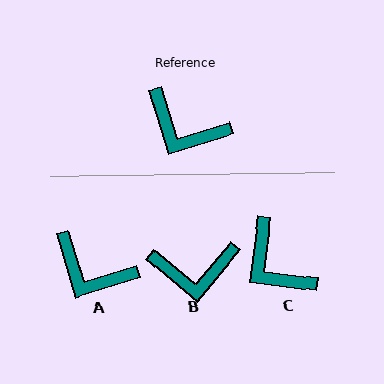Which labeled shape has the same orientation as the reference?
A.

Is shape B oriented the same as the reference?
No, it is off by about 33 degrees.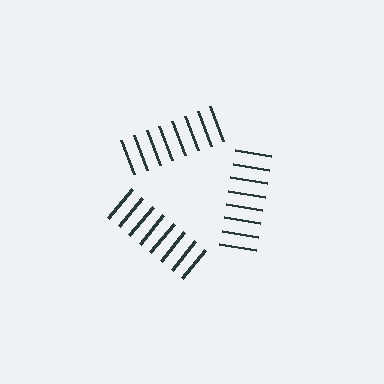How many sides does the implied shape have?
3 sides — the line-ends trace a triangle.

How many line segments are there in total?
24 — 8 along each of the 3 edges.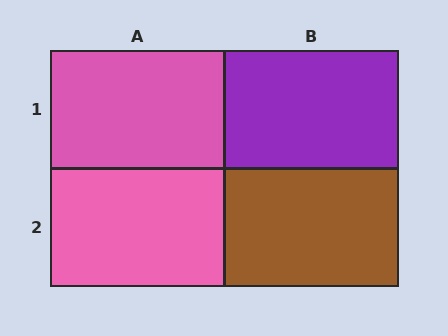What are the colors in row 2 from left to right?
Pink, brown.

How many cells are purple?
1 cell is purple.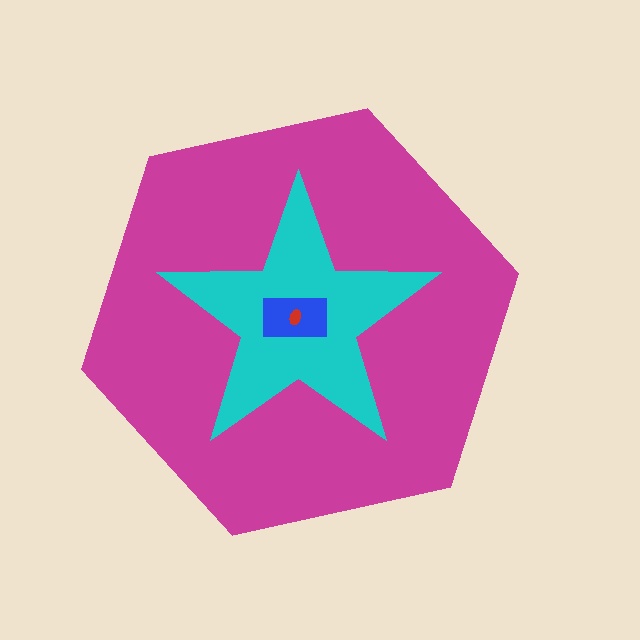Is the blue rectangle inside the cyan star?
Yes.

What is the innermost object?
The red ellipse.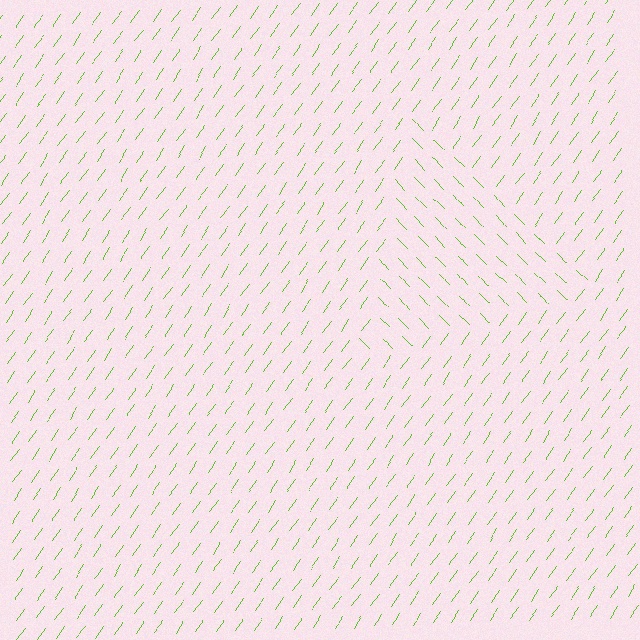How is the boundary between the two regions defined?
The boundary is defined purely by a change in line orientation (approximately 79 degrees difference). All lines are the same color and thickness.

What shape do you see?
I see a triangle.